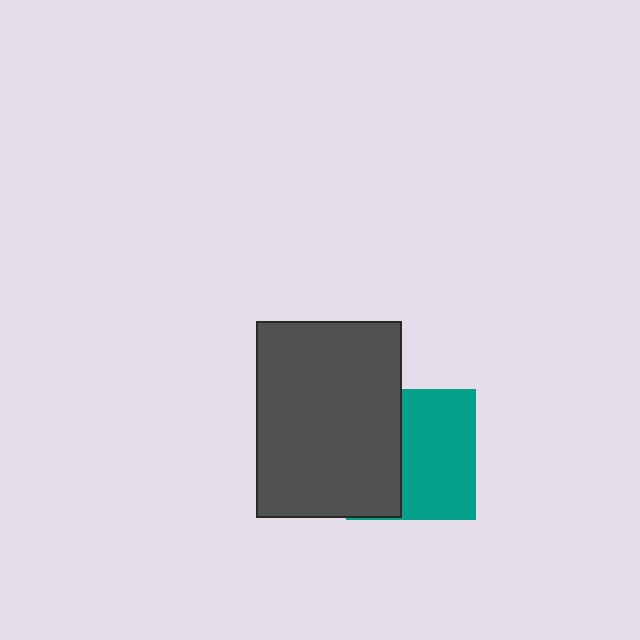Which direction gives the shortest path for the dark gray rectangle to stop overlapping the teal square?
Moving left gives the shortest separation.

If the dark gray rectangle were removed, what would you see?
You would see the complete teal square.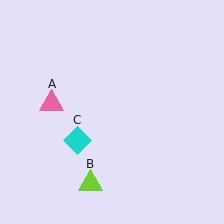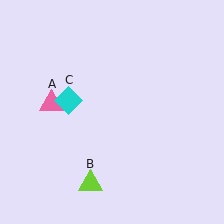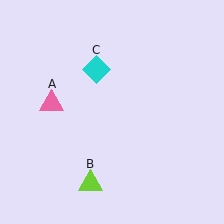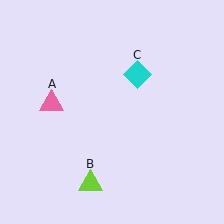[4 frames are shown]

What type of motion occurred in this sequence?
The cyan diamond (object C) rotated clockwise around the center of the scene.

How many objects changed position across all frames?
1 object changed position: cyan diamond (object C).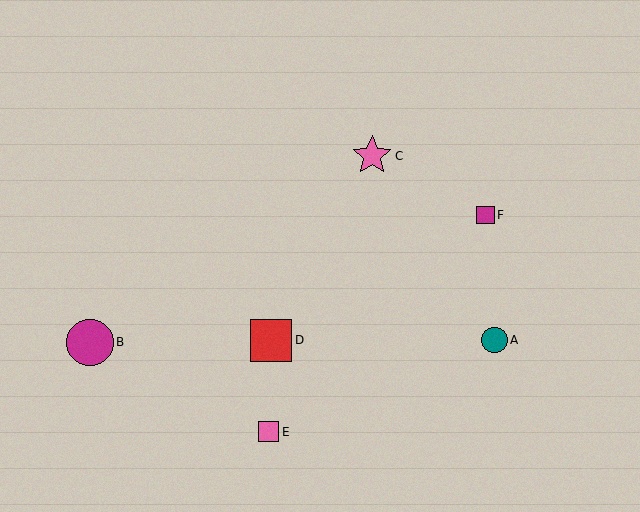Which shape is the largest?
The magenta circle (labeled B) is the largest.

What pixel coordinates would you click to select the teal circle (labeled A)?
Click at (494, 340) to select the teal circle A.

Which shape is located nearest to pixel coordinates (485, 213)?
The magenta square (labeled F) at (485, 215) is nearest to that location.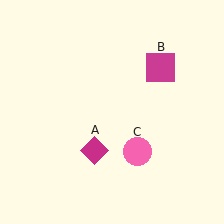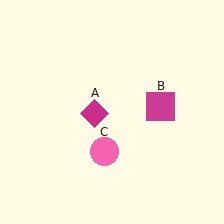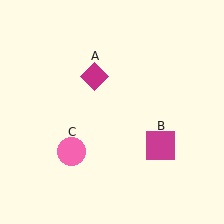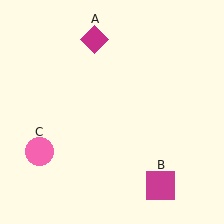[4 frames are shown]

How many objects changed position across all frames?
3 objects changed position: magenta diamond (object A), magenta square (object B), pink circle (object C).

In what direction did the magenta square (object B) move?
The magenta square (object B) moved down.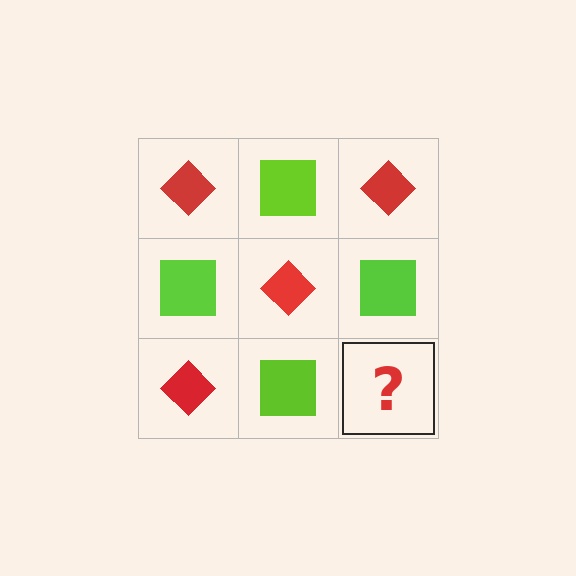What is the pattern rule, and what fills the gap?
The rule is that it alternates red diamond and lime square in a checkerboard pattern. The gap should be filled with a red diamond.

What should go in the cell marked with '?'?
The missing cell should contain a red diamond.